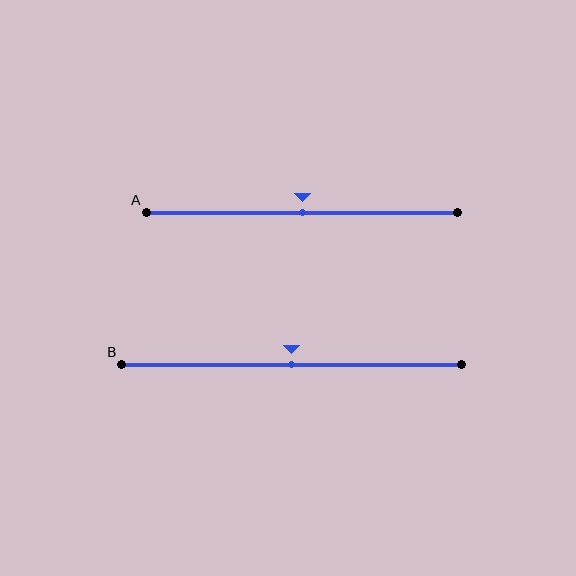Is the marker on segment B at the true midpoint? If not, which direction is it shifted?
Yes, the marker on segment B is at the true midpoint.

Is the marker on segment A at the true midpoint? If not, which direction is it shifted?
Yes, the marker on segment A is at the true midpoint.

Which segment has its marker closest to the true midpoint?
Segment A has its marker closest to the true midpoint.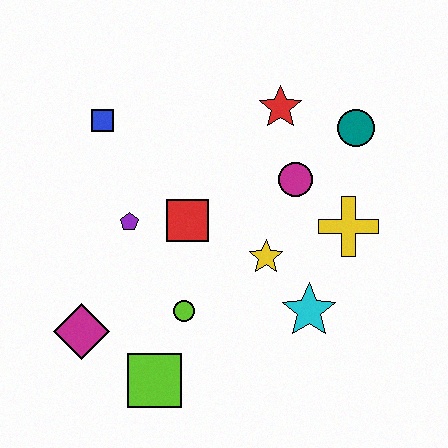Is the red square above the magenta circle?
No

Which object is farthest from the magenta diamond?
The teal circle is farthest from the magenta diamond.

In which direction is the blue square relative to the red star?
The blue square is to the left of the red star.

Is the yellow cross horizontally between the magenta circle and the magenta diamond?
No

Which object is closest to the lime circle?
The lime square is closest to the lime circle.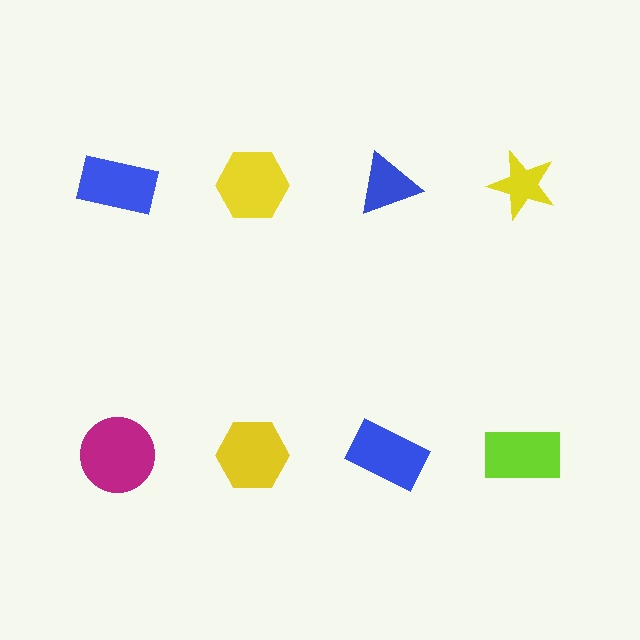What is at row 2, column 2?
A yellow hexagon.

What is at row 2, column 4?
A lime rectangle.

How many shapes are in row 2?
4 shapes.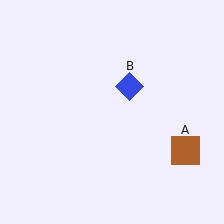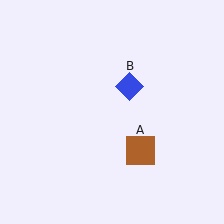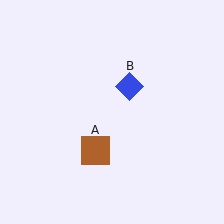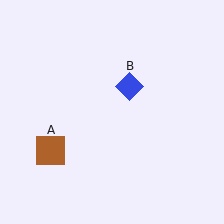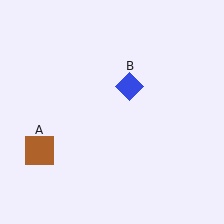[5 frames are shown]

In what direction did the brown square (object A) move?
The brown square (object A) moved left.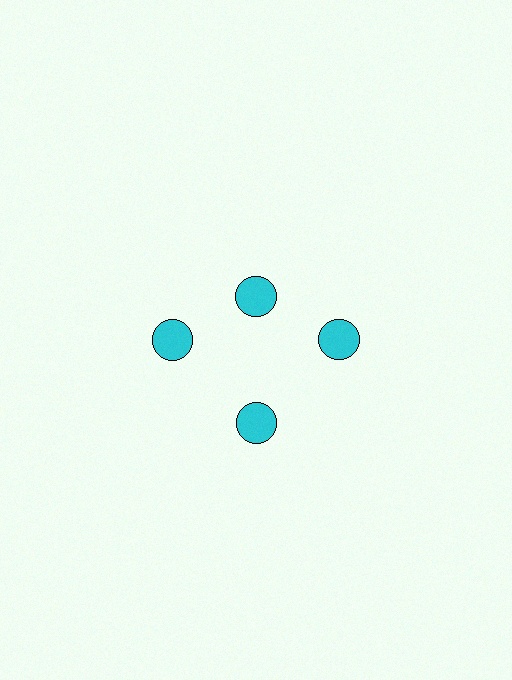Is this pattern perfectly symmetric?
No. The 4 cyan circles are arranged in a ring, but one element near the 12 o'clock position is pulled inward toward the center, breaking the 4-fold rotational symmetry.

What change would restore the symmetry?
The symmetry would be restored by moving it outward, back onto the ring so that all 4 circles sit at equal angles and equal distance from the center.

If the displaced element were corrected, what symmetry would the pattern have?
It would have 4-fold rotational symmetry — the pattern would map onto itself every 90 degrees.